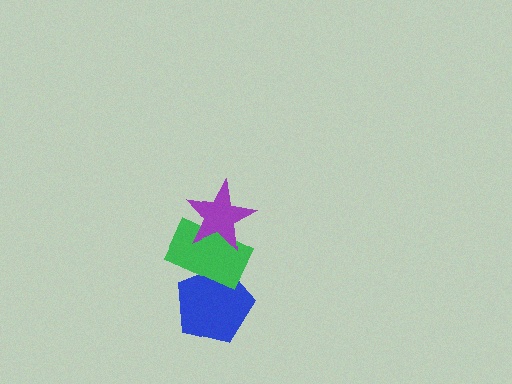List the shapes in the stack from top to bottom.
From top to bottom: the purple star, the green rectangle, the blue pentagon.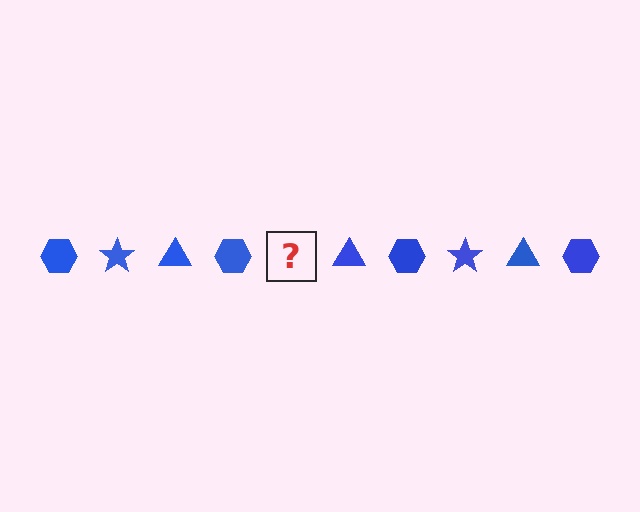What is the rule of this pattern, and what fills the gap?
The rule is that the pattern cycles through hexagon, star, triangle shapes in blue. The gap should be filled with a blue star.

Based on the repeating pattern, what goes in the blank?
The blank should be a blue star.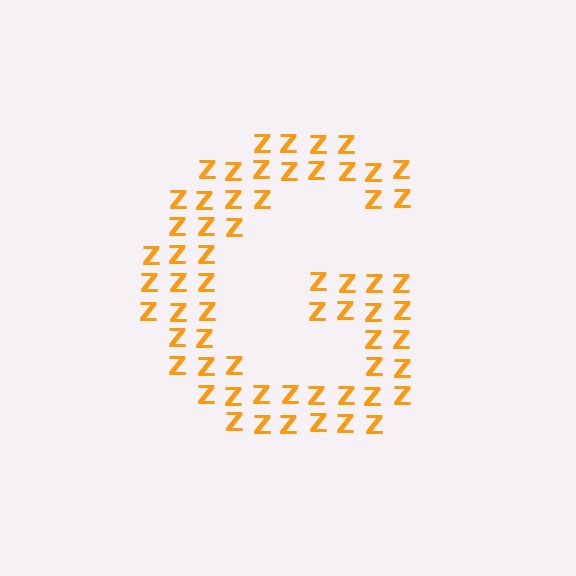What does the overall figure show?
The overall figure shows the letter G.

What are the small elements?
The small elements are letter Z's.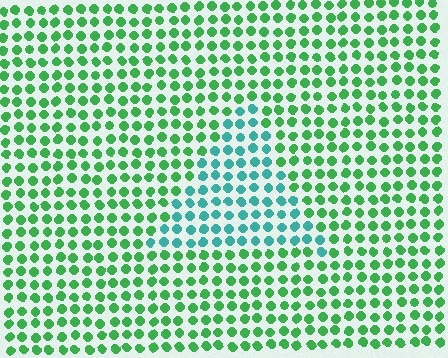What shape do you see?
I see a triangle.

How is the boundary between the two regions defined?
The boundary is defined purely by a slight shift in hue (about 44 degrees). Spacing, size, and orientation are identical on both sides.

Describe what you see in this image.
The image is filled with small green elements in a uniform arrangement. A triangle-shaped region is visible where the elements are tinted to a slightly different hue, forming a subtle color boundary.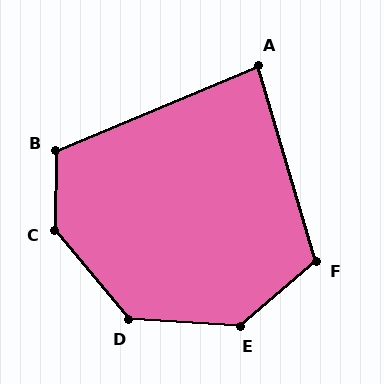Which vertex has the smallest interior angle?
A, at approximately 84 degrees.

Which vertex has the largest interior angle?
C, at approximately 140 degrees.